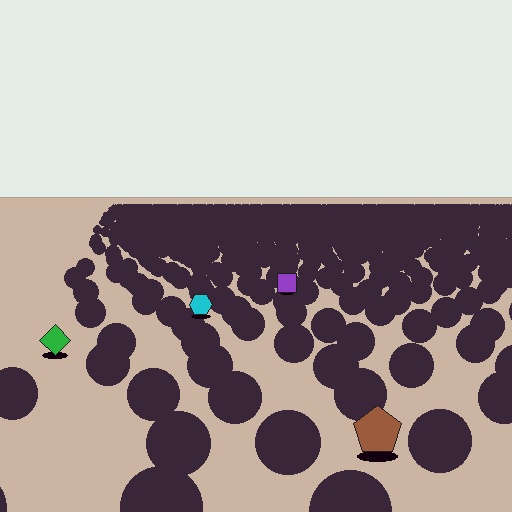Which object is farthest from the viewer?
The purple square is farthest from the viewer. It appears smaller and the ground texture around it is denser.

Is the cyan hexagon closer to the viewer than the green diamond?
No. The green diamond is closer — you can tell from the texture gradient: the ground texture is coarser near it.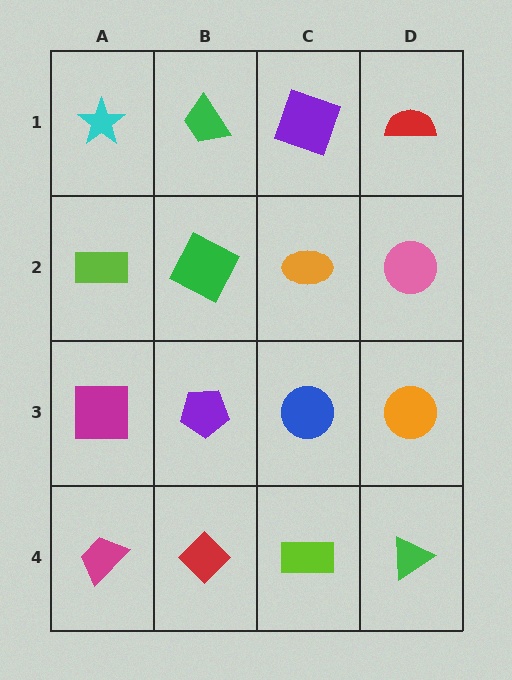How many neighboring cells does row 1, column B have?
3.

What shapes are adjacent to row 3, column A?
A lime rectangle (row 2, column A), a magenta trapezoid (row 4, column A), a purple pentagon (row 3, column B).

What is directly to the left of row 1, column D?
A purple square.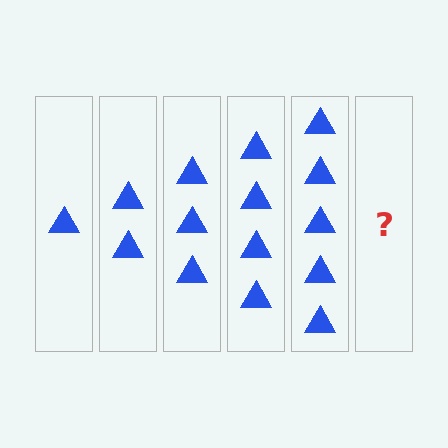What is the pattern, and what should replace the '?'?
The pattern is that each step adds one more triangle. The '?' should be 6 triangles.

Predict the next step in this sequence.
The next step is 6 triangles.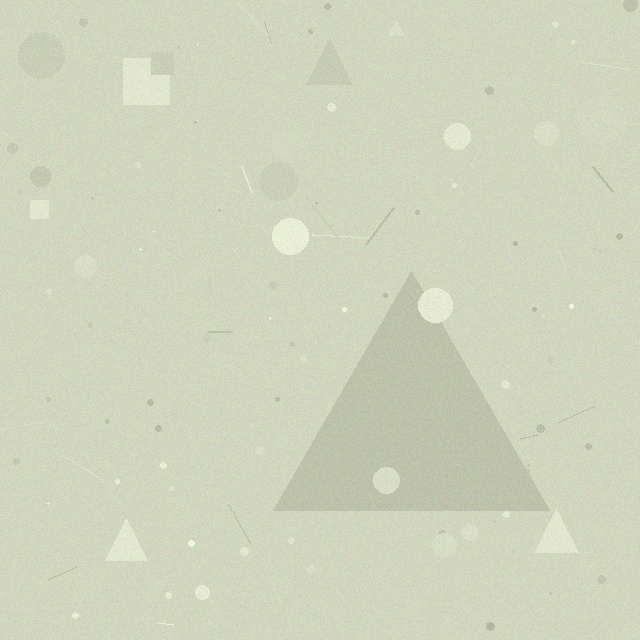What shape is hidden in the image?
A triangle is hidden in the image.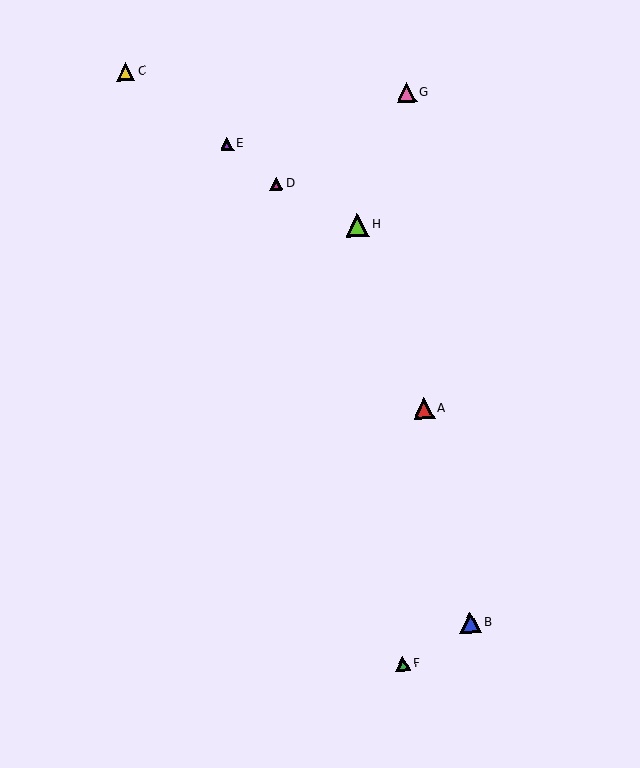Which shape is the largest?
The lime triangle (labeled H) is the largest.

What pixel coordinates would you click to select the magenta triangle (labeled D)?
Click at (276, 184) to select the magenta triangle D.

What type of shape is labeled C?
Shape C is a yellow triangle.